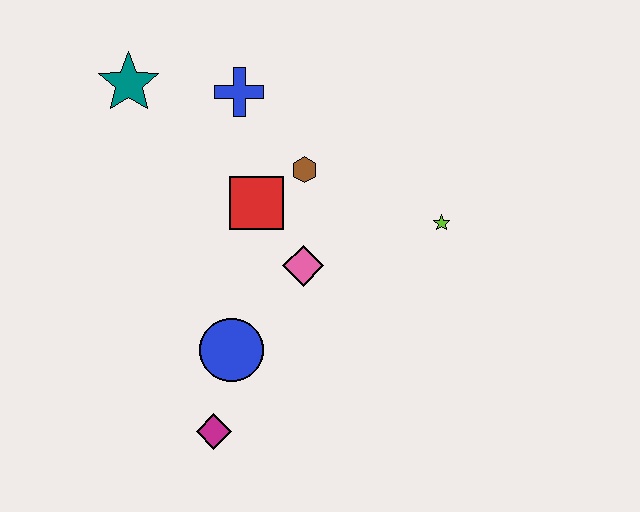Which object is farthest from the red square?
The magenta diamond is farthest from the red square.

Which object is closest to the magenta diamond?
The blue circle is closest to the magenta diamond.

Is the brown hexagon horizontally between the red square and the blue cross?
No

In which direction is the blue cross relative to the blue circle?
The blue cross is above the blue circle.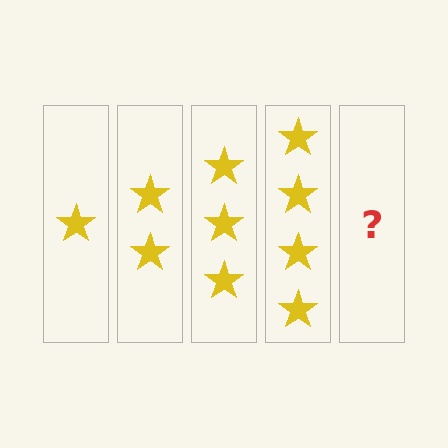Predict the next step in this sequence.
The next step is 5 stars.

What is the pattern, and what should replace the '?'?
The pattern is that each step adds one more star. The '?' should be 5 stars.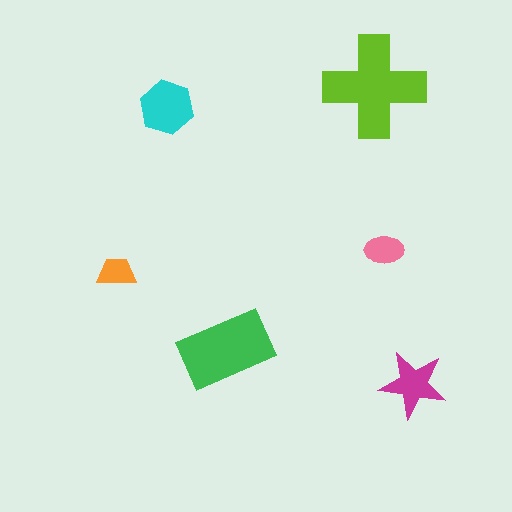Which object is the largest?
The lime cross.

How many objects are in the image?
There are 6 objects in the image.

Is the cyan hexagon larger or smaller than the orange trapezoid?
Larger.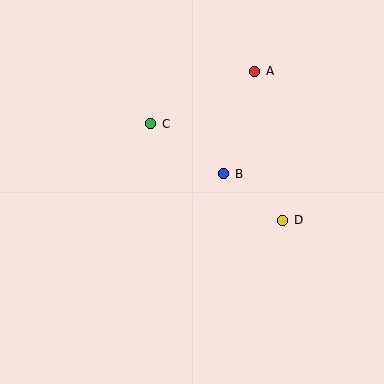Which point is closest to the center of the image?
Point B at (224, 174) is closest to the center.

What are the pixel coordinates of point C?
Point C is at (151, 124).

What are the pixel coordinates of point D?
Point D is at (283, 220).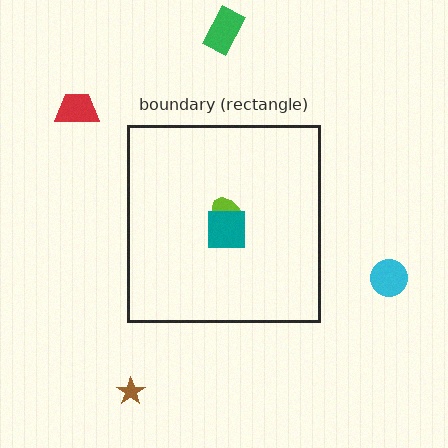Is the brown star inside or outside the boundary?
Outside.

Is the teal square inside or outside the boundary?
Inside.